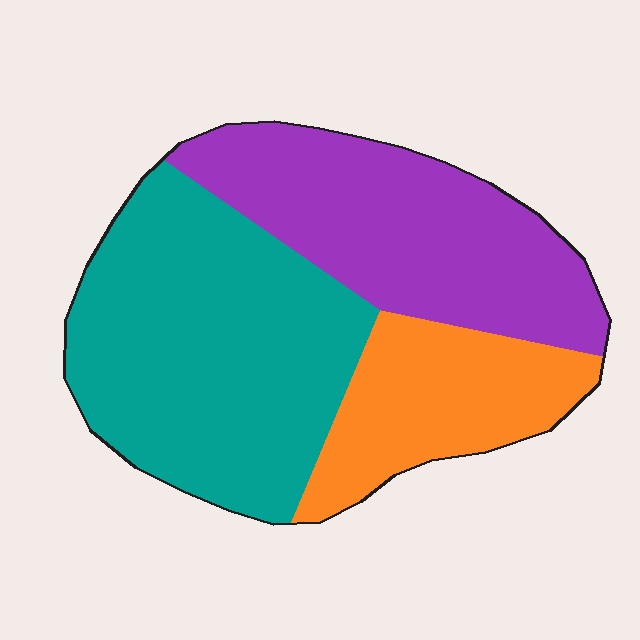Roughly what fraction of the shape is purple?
Purple takes up about one third (1/3) of the shape.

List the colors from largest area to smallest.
From largest to smallest: teal, purple, orange.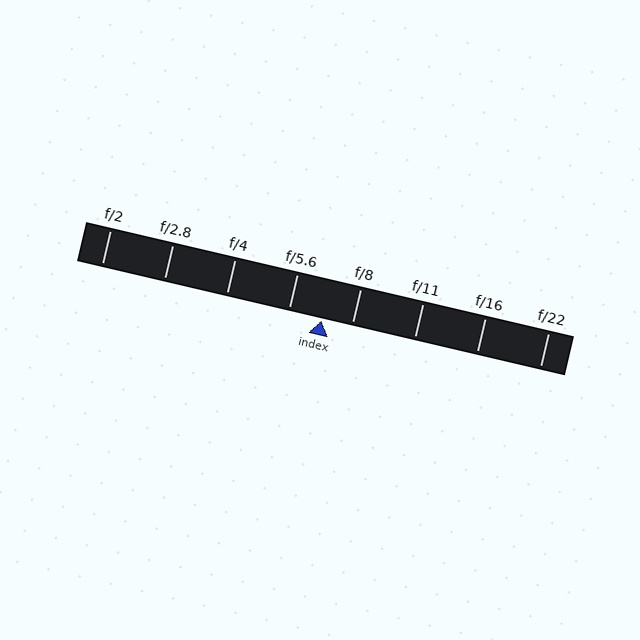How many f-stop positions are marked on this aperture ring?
There are 8 f-stop positions marked.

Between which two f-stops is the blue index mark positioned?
The index mark is between f/5.6 and f/8.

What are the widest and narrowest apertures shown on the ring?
The widest aperture shown is f/2 and the narrowest is f/22.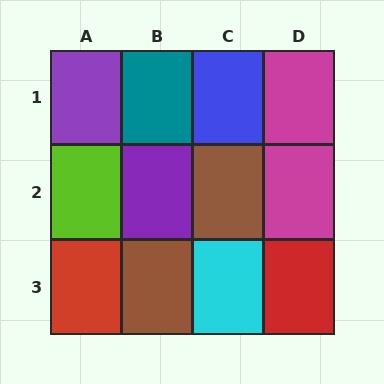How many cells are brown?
2 cells are brown.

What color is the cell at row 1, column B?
Teal.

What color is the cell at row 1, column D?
Magenta.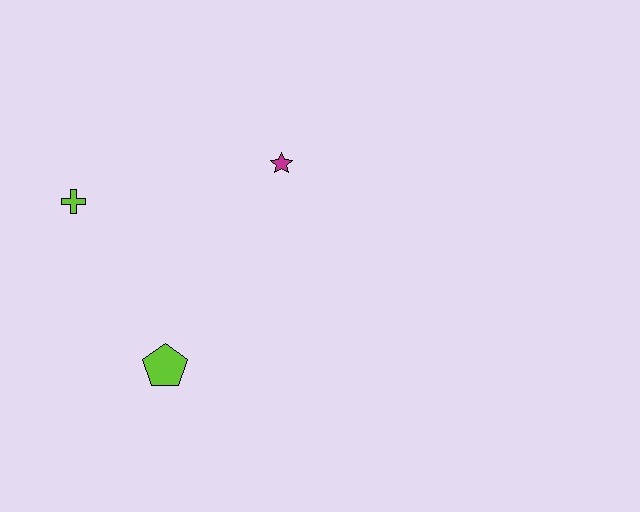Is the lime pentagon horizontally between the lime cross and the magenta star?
Yes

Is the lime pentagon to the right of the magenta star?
No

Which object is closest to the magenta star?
The lime cross is closest to the magenta star.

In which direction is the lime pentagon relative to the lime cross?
The lime pentagon is below the lime cross.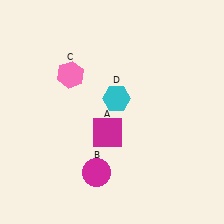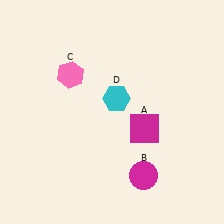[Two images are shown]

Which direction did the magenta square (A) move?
The magenta square (A) moved right.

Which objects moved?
The objects that moved are: the magenta square (A), the magenta circle (B).